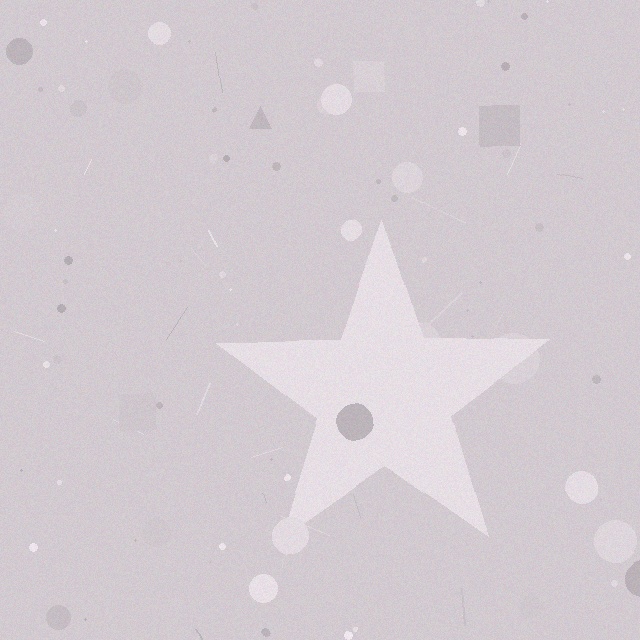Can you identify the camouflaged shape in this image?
The camouflaged shape is a star.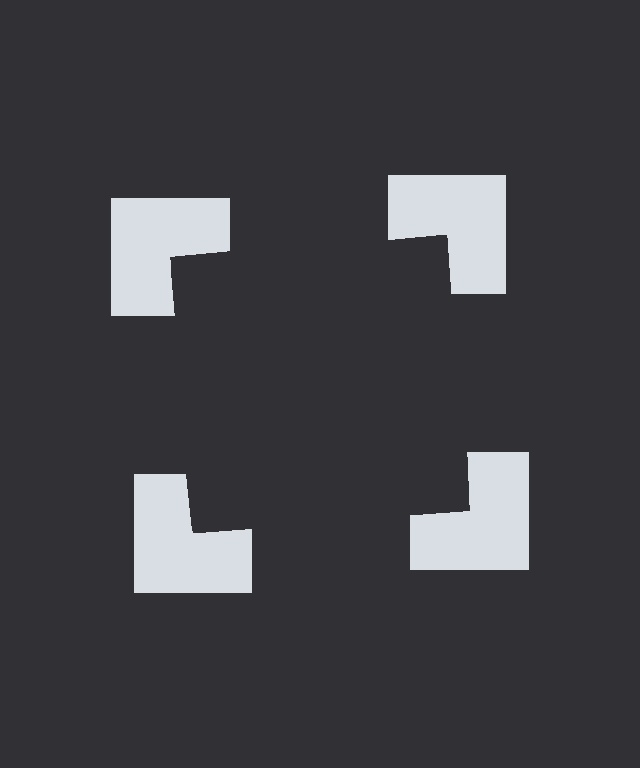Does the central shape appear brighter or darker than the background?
It typically appears slightly darker than the background, even though no actual brightness change is drawn.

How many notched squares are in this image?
There are 4 — one at each vertex of the illusory square.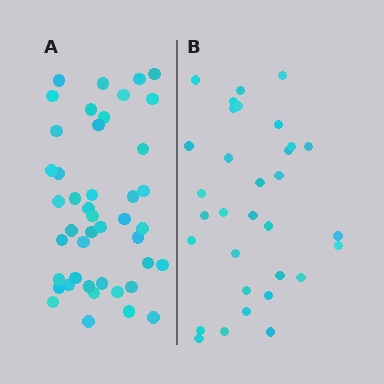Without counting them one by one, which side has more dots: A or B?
Region A (the left region) has more dots.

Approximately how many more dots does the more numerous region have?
Region A has roughly 12 or so more dots than region B.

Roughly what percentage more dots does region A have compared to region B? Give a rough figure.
About 40% more.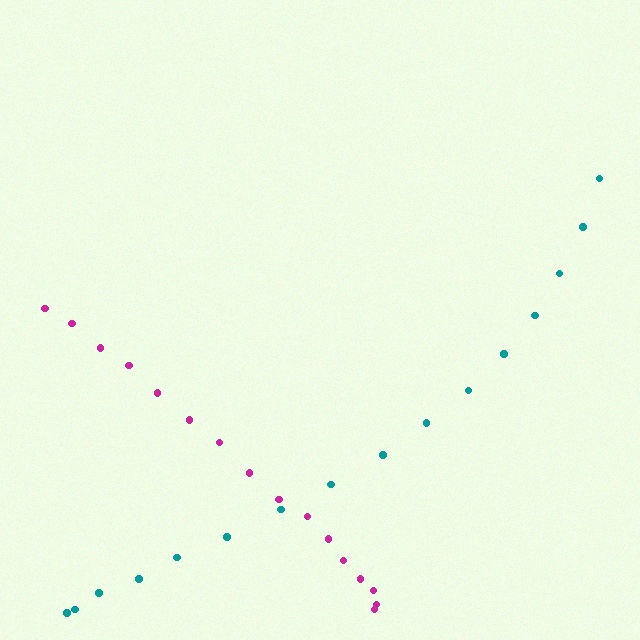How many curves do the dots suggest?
There are 2 distinct paths.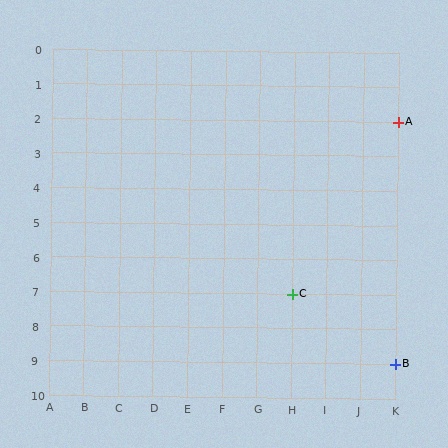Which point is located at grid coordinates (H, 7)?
Point C is at (H, 7).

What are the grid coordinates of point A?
Point A is at grid coordinates (K, 2).